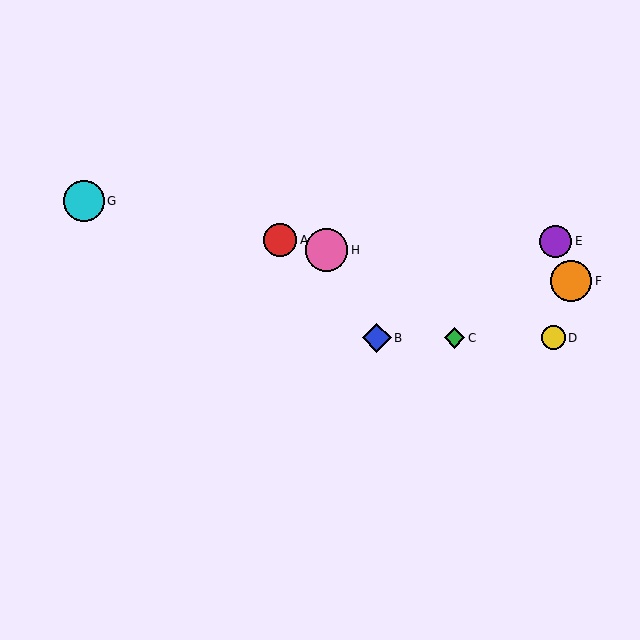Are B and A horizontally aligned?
No, B is at y≈338 and A is at y≈240.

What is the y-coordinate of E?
Object E is at y≈241.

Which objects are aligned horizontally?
Objects B, C, D are aligned horizontally.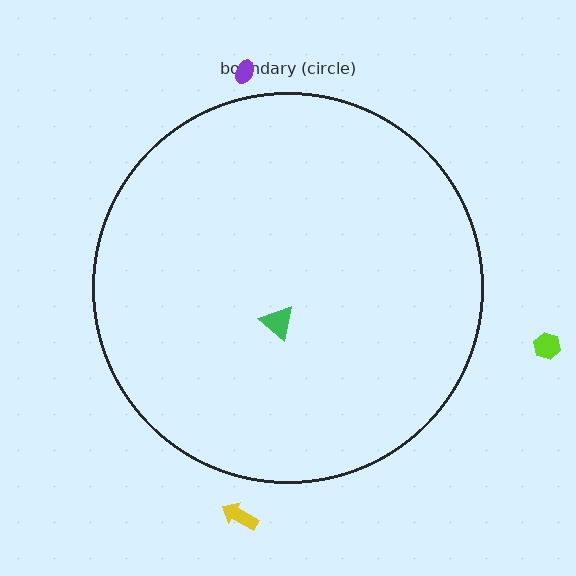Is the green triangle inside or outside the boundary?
Inside.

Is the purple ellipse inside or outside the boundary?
Outside.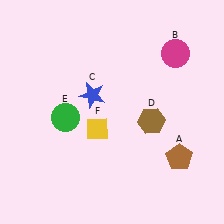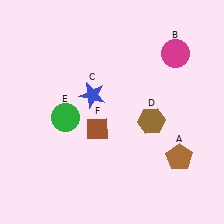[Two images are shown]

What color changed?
The diamond (F) changed from yellow in Image 1 to brown in Image 2.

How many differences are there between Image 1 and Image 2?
There is 1 difference between the two images.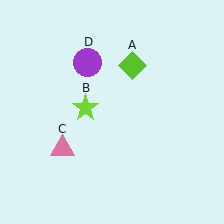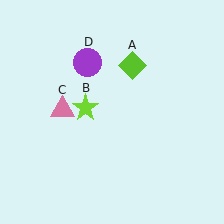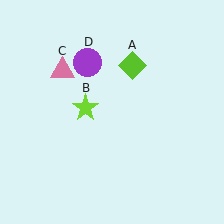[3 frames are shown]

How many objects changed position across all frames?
1 object changed position: pink triangle (object C).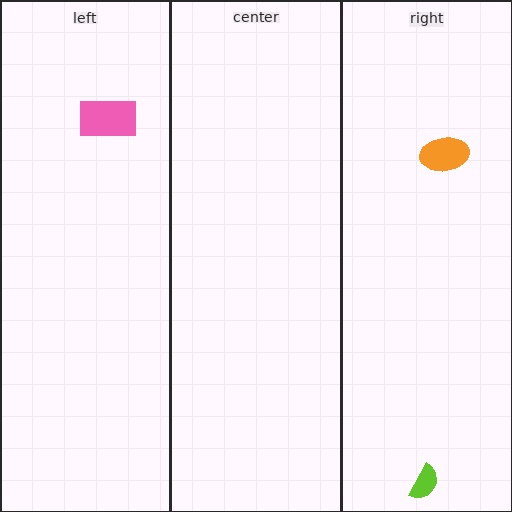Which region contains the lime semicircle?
The right region.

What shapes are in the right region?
The lime semicircle, the orange ellipse.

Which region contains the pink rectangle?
The left region.